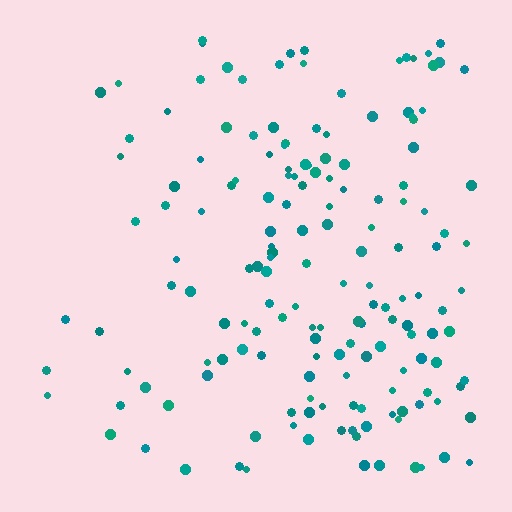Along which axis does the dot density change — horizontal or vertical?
Horizontal.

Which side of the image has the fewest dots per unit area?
The left.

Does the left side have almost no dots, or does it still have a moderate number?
Still a moderate number, just noticeably fewer than the right.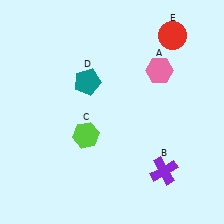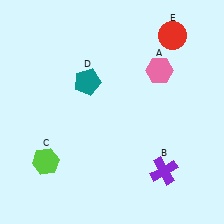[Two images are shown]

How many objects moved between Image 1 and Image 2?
1 object moved between the two images.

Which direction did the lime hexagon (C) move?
The lime hexagon (C) moved left.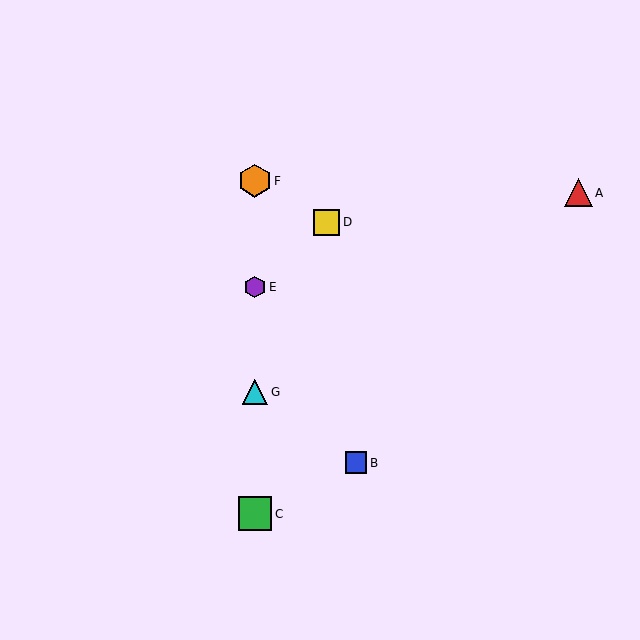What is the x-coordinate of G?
Object G is at x≈255.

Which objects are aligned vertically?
Objects C, E, F, G are aligned vertically.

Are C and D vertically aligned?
No, C is at x≈255 and D is at x≈327.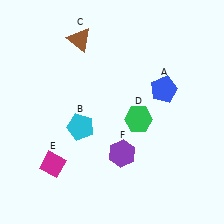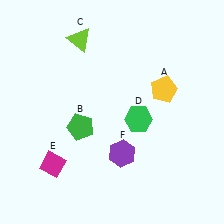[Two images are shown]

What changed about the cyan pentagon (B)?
In Image 1, B is cyan. In Image 2, it changed to green.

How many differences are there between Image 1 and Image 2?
There are 3 differences between the two images.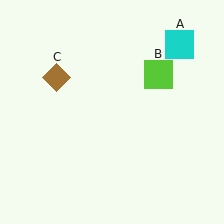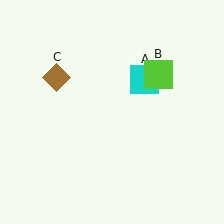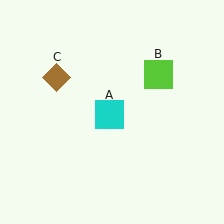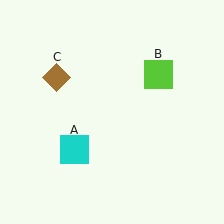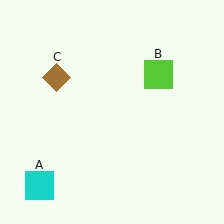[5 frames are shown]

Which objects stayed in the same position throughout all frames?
Lime square (object B) and brown diamond (object C) remained stationary.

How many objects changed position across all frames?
1 object changed position: cyan square (object A).